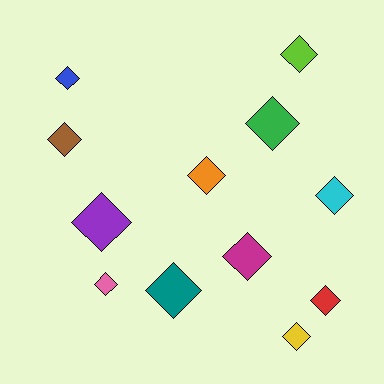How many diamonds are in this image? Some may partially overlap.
There are 12 diamonds.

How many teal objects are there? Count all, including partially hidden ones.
There is 1 teal object.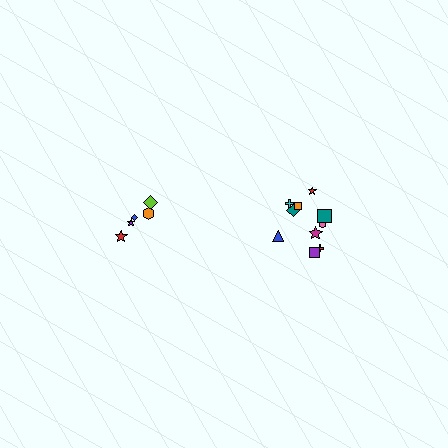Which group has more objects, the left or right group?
The right group.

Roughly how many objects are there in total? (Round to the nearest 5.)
Roughly 15 objects in total.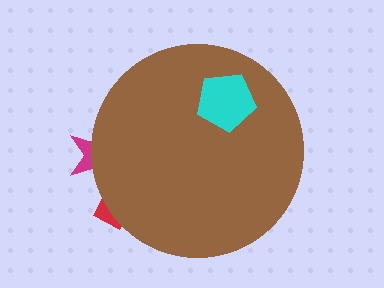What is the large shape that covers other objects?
A brown circle.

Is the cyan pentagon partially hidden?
No, the cyan pentagon is fully visible.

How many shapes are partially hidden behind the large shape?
2 shapes are partially hidden.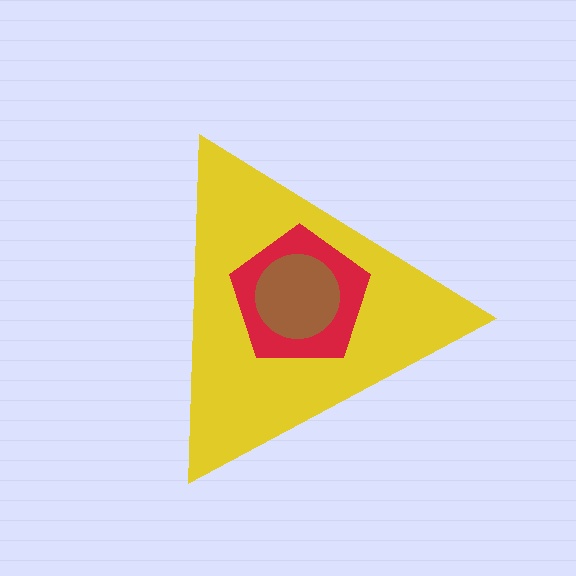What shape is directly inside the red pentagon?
The brown circle.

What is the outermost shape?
The yellow triangle.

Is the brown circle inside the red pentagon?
Yes.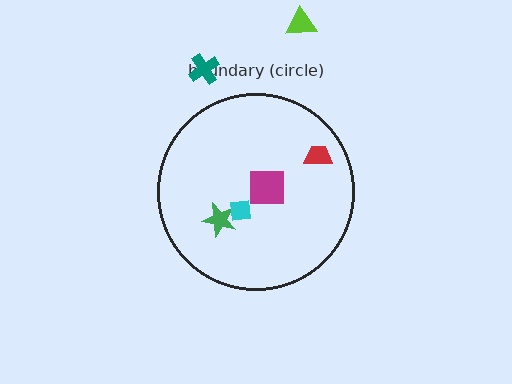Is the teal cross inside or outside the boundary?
Outside.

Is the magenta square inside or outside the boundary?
Inside.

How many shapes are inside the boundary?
4 inside, 2 outside.